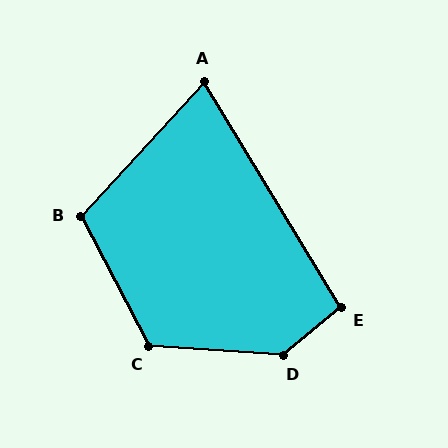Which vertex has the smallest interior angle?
A, at approximately 74 degrees.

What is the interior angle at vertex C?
Approximately 121 degrees (obtuse).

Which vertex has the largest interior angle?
D, at approximately 137 degrees.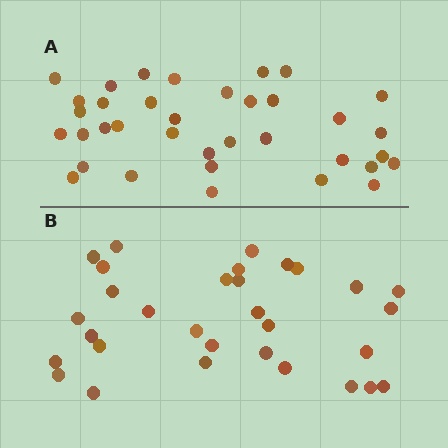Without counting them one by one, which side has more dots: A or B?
Region A (the top region) has more dots.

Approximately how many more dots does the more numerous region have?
Region A has about 5 more dots than region B.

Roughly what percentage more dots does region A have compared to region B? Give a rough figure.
About 15% more.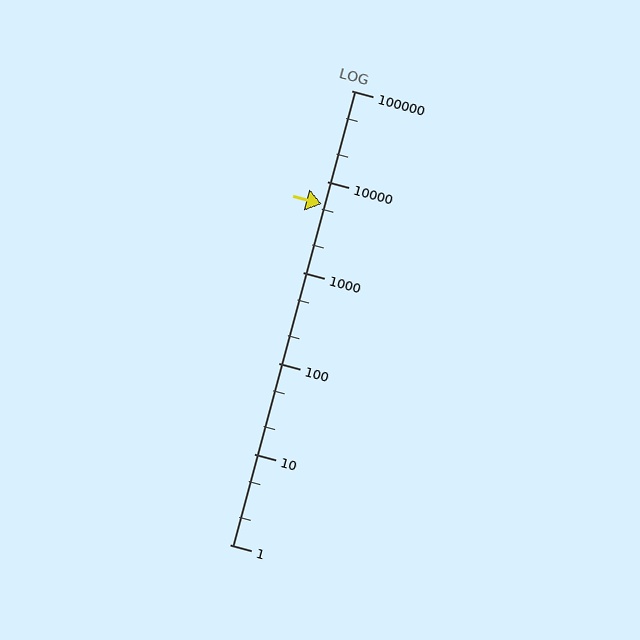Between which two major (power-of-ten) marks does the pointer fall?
The pointer is between 1000 and 10000.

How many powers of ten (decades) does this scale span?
The scale spans 5 decades, from 1 to 100000.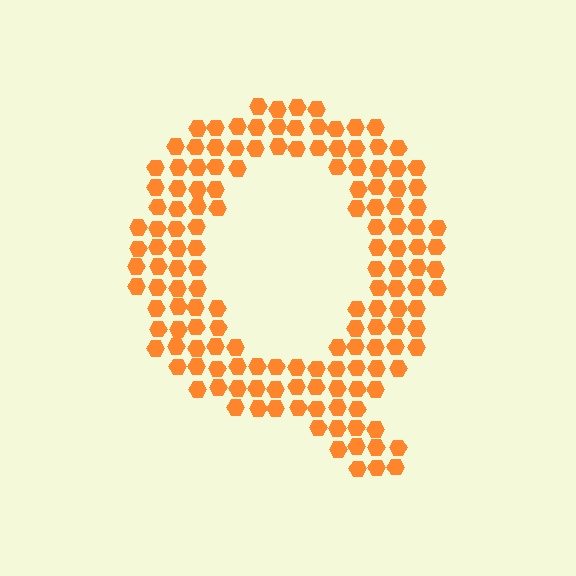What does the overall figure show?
The overall figure shows the letter Q.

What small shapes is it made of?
It is made of small hexagons.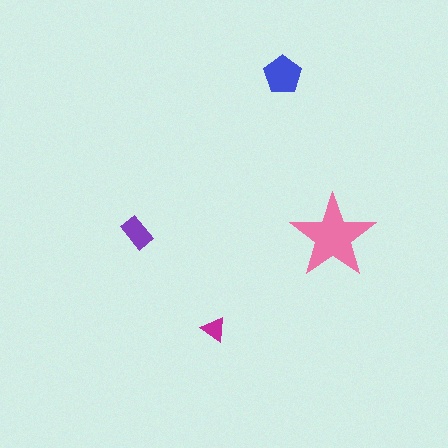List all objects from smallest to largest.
The magenta triangle, the purple rectangle, the blue pentagon, the pink star.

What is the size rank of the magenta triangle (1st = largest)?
4th.